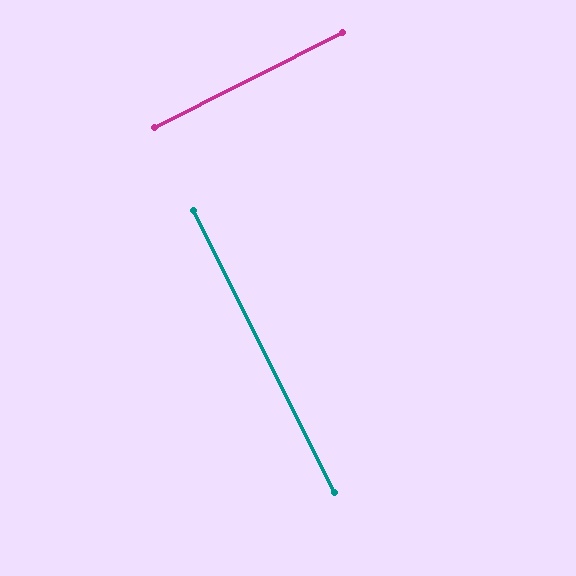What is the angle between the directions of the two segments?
Approximately 90 degrees.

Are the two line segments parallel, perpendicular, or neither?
Perpendicular — they meet at approximately 90°.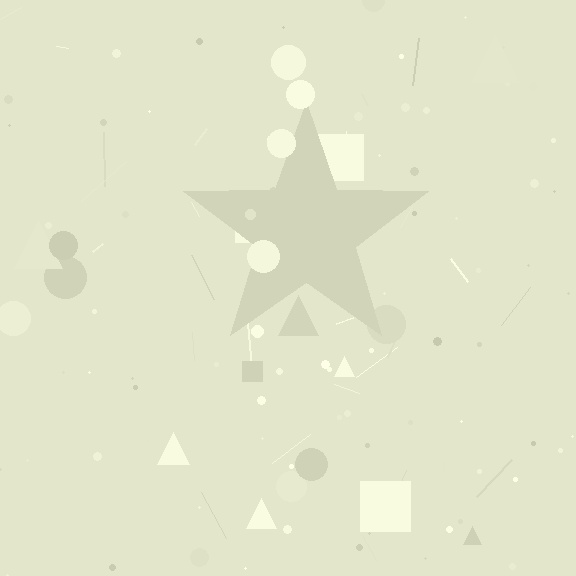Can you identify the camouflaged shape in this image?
The camouflaged shape is a star.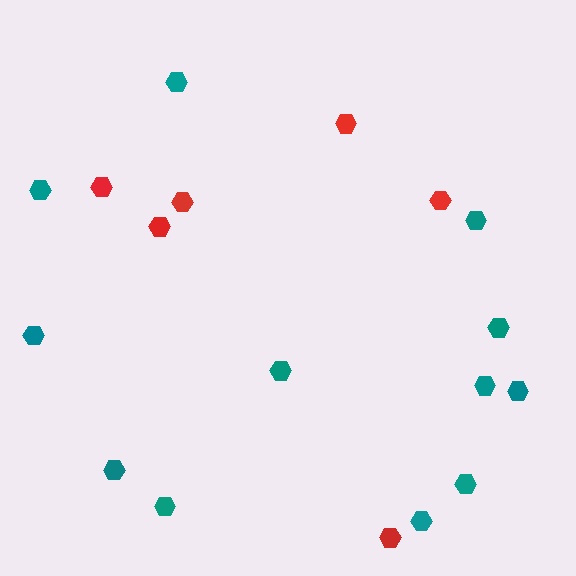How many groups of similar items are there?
There are 2 groups: one group of teal hexagons (12) and one group of red hexagons (6).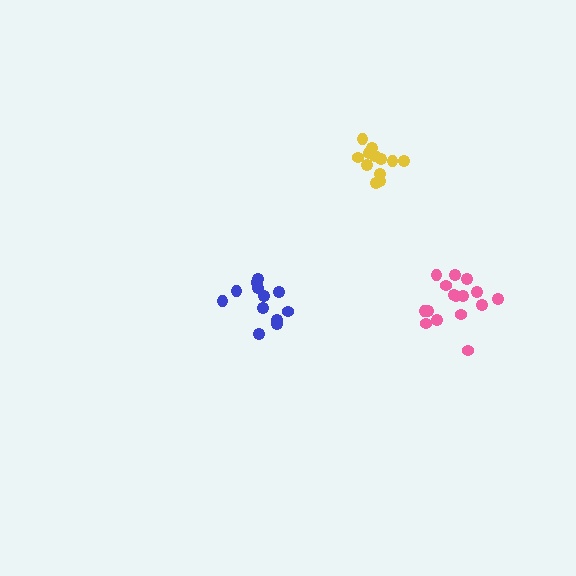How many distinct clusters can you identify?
There are 3 distinct clusters.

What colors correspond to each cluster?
The clusters are colored: yellow, blue, pink.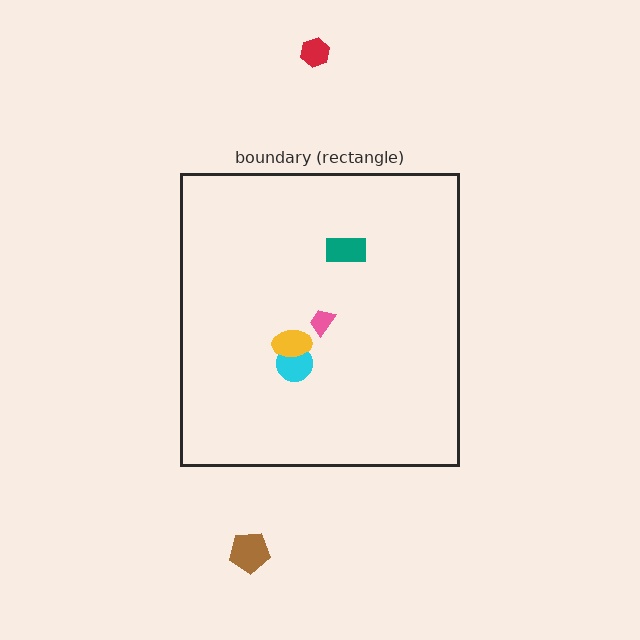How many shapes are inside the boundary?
4 inside, 2 outside.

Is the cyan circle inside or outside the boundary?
Inside.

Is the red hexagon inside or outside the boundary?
Outside.